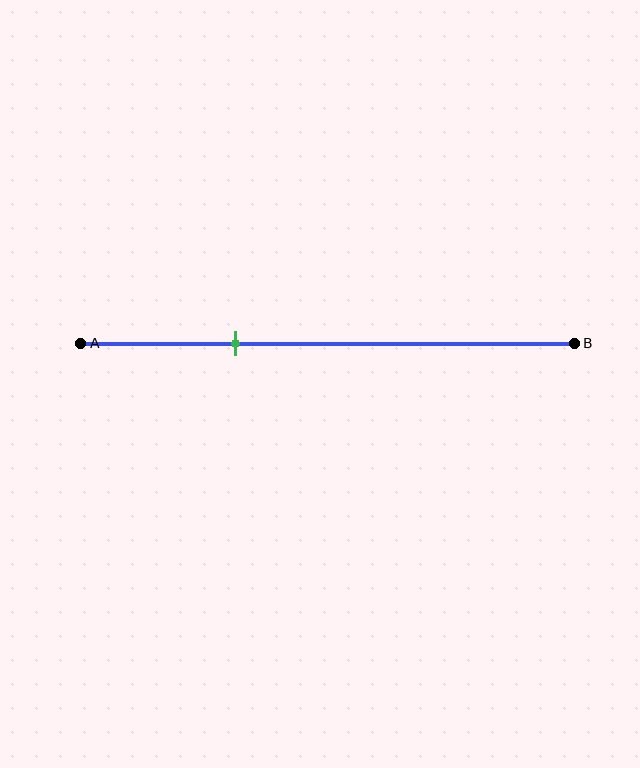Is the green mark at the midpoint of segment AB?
No, the mark is at about 30% from A, not at the 50% midpoint.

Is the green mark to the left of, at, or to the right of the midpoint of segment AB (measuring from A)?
The green mark is to the left of the midpoint of segment AB.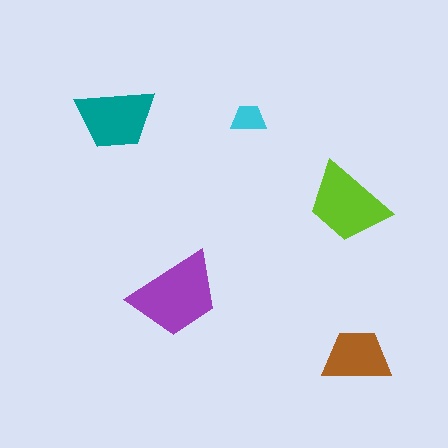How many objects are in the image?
There are 5 objects in the image.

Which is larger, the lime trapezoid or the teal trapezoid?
The lime one.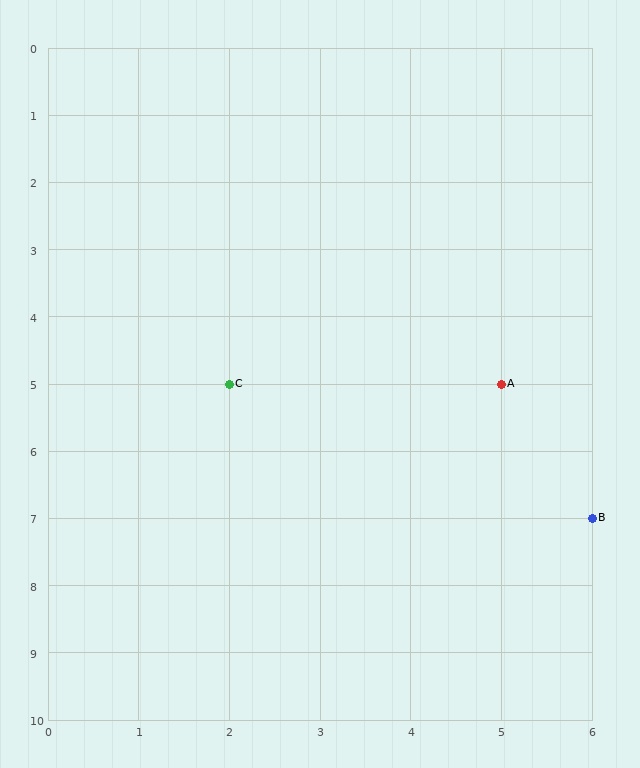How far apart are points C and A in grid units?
Points C and A are 3 columns apart.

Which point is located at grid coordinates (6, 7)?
Point B is at (6, 7).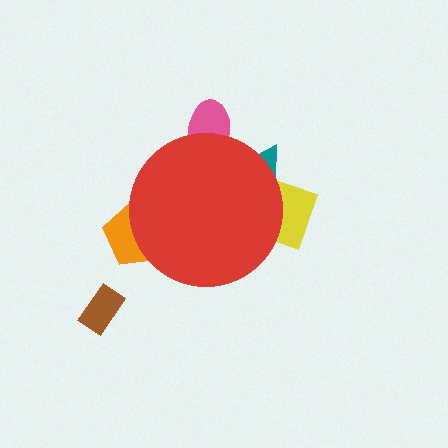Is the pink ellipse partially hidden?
Yes, the pink ellipse is partially hidden behind the red circle.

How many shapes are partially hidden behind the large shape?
4 shapes are partially hidden.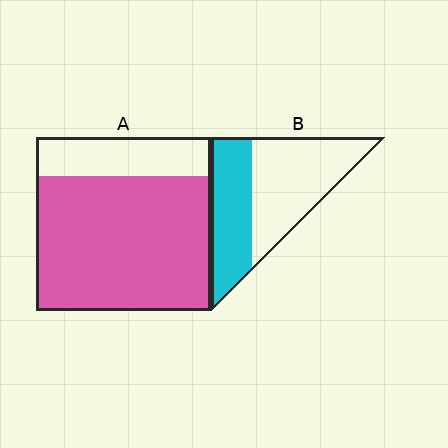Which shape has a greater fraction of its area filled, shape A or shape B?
Shape A.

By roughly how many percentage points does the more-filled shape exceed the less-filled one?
By roughly 35 percentage points (A over B).